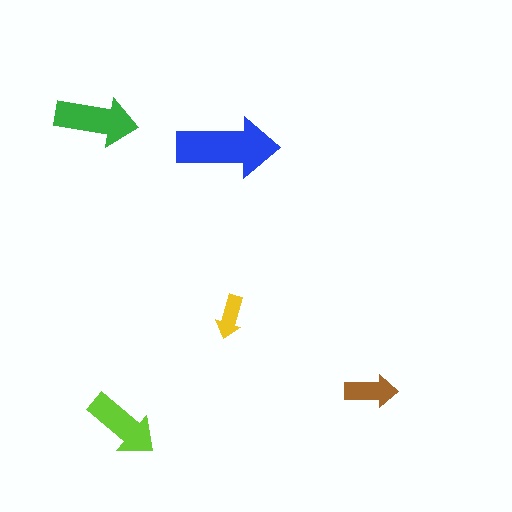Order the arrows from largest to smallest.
the blue one, the green one, the lime one, the brown one, the yellow one.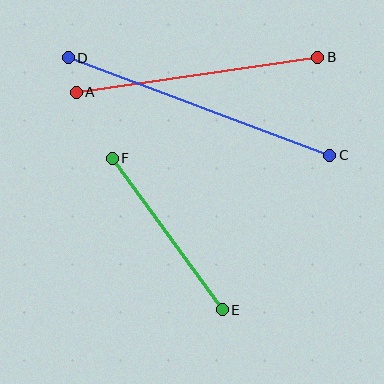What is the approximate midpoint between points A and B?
The midpoint is at approximately (197, 75) pixels.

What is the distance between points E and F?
The distance is approximately 187 pixels.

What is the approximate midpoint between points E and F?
The midpoint is at approximately (167, 234) pixels.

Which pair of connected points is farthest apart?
Points C and D are farthest apart.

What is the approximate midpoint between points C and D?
The midpoint is at approximately (199, 107) pixels.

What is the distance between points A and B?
The distance is approximately 244 pixels.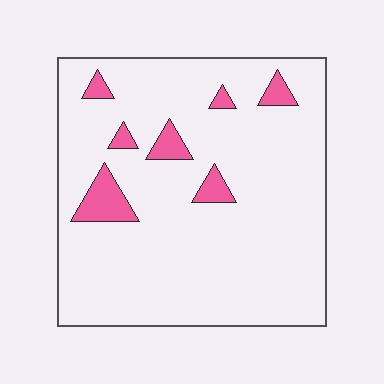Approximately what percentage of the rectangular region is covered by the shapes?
Approximately 10%.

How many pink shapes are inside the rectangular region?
7.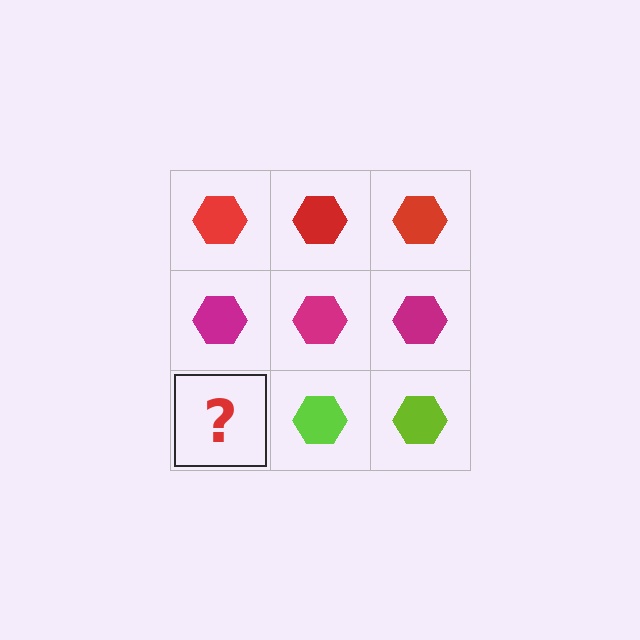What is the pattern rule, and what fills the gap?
The rule is that each row has a consistent color. The gap should be filled with a lime hexagon.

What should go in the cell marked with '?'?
The missing cell should contain a lime hexagon.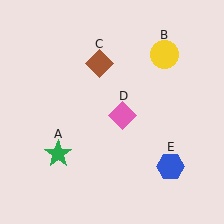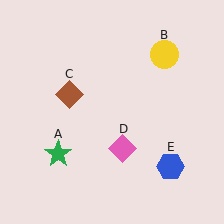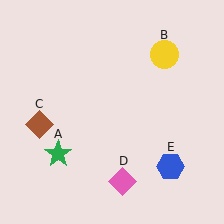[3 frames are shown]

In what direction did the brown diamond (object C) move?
The brown diamond (object C) moved down and to the left.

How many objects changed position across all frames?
2 objects changed position: brown diamond (object C), pink diamond (object D).